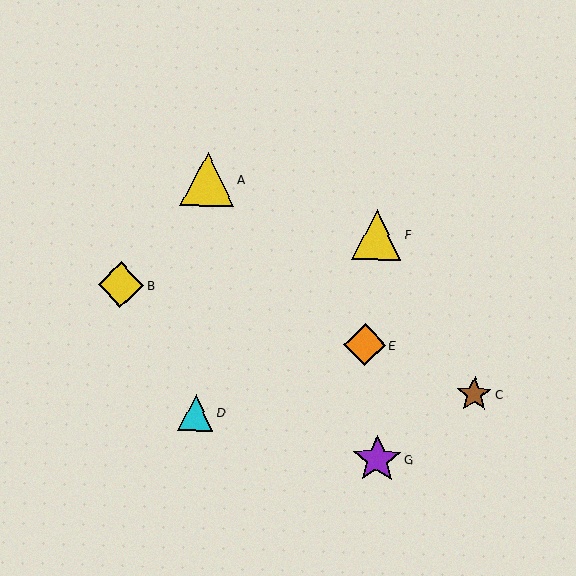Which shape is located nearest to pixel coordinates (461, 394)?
The brown star (labeled C) at (474, 394) is nearest to that location.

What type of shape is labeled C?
Shape C is a brown star.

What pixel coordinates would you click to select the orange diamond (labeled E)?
Click at (365, 345) to select the orange diamond E.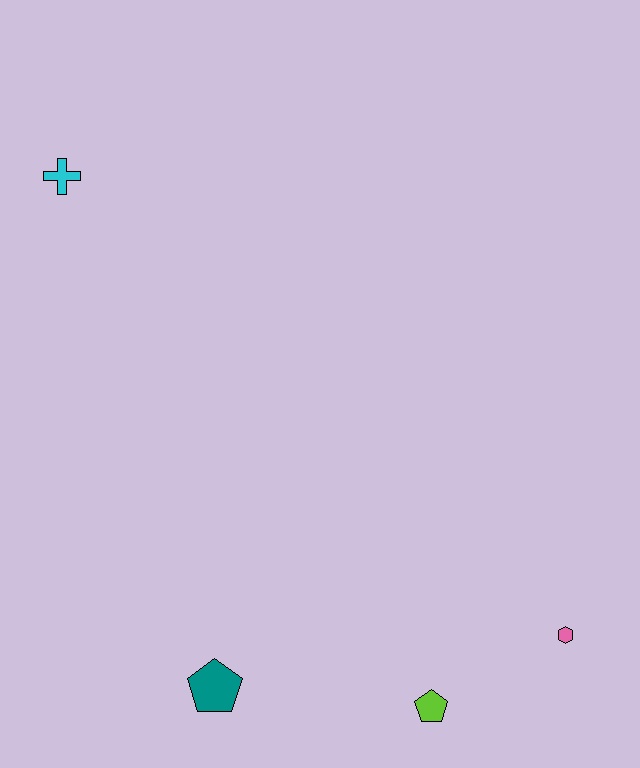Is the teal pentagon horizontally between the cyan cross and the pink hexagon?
Yes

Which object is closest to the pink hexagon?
The lime pentagon is closest to the pink hexagon.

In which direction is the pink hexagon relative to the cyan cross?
The pink hexagon is to the right of the cyan cross.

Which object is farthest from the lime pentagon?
The cyan cross is farthest from the lime pentagon.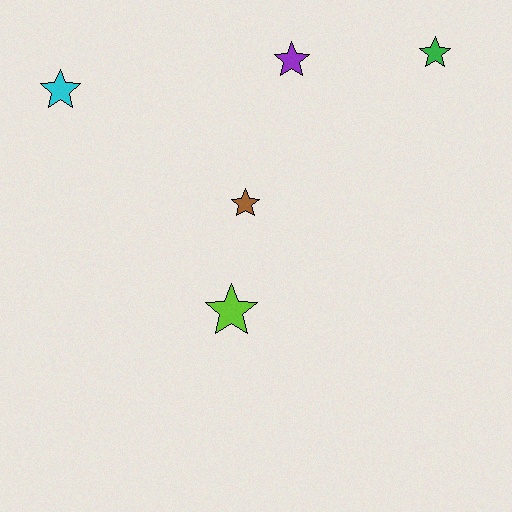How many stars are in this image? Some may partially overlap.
There are 5 stars.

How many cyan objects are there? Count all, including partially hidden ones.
There is 1 cyan object.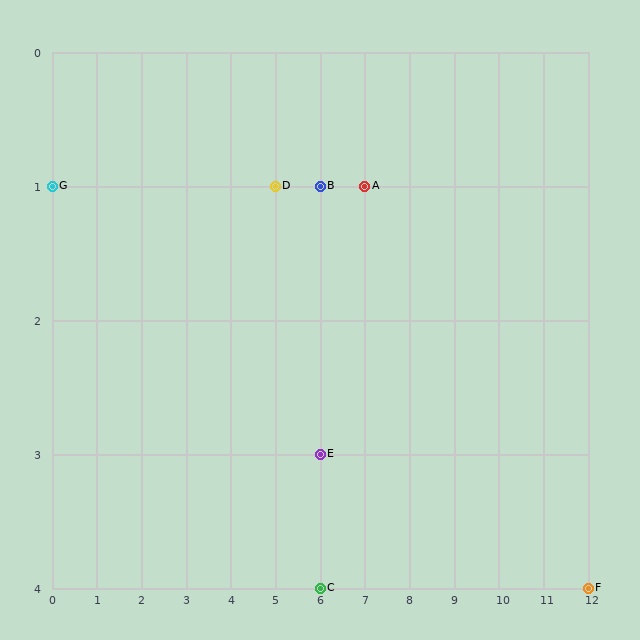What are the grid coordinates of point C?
Point C is at grid coordinates (6, 4).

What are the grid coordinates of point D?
Point D is at grid coordinates (5, 1).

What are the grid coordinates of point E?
Point E is at grid coordinates (6, 3).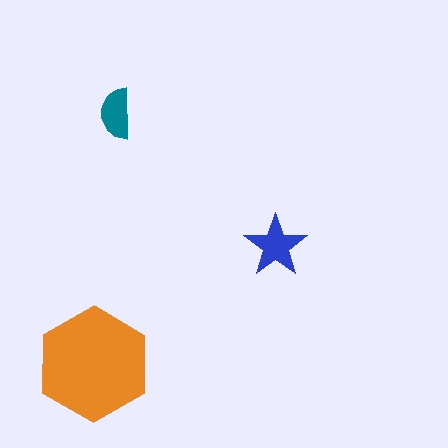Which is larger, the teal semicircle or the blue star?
The blue star.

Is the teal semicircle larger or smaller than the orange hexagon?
Smaller.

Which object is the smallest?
The teal semicircle.